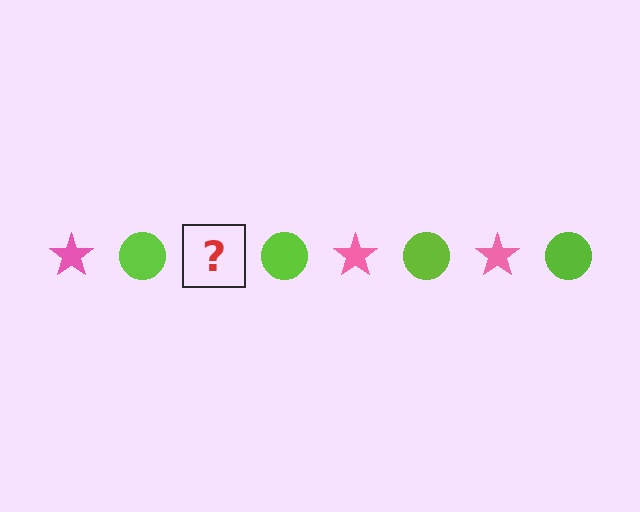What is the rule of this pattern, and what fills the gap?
The rule is that the pattern alternates between pink star and lime circle. The gap should be filled with a pink star.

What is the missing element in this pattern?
The missing element is a pink star.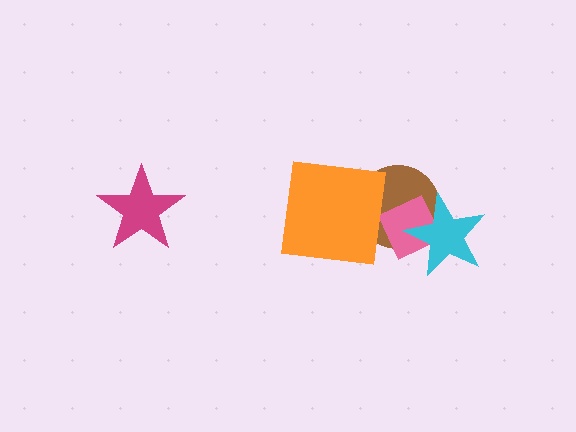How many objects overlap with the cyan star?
2 objects overlap with the cyan star.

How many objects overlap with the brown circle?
3 objects overlap with the brown circle.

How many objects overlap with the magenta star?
0 objects overlap with the magenta star.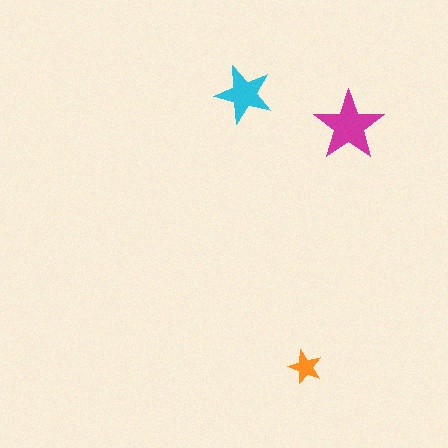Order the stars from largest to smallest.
the magenta one, the cyan one, the orange one.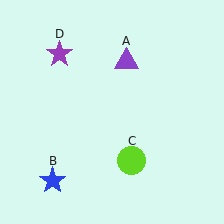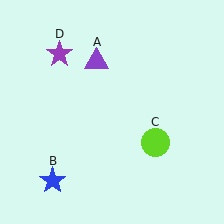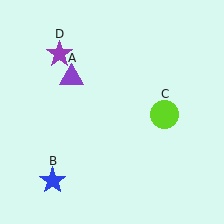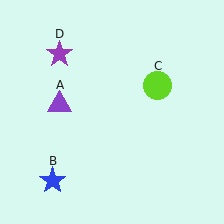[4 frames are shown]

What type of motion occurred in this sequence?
The purple triangle (object A), lime circle (object C) rotated counterclockwise around the center of the scene.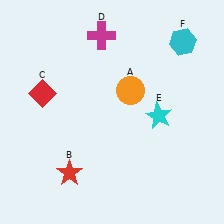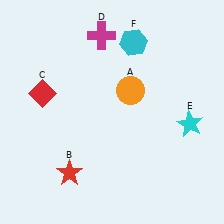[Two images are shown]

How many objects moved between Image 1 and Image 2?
2 objects moved between the two images.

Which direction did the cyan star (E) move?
The cyan star (E) moved right.